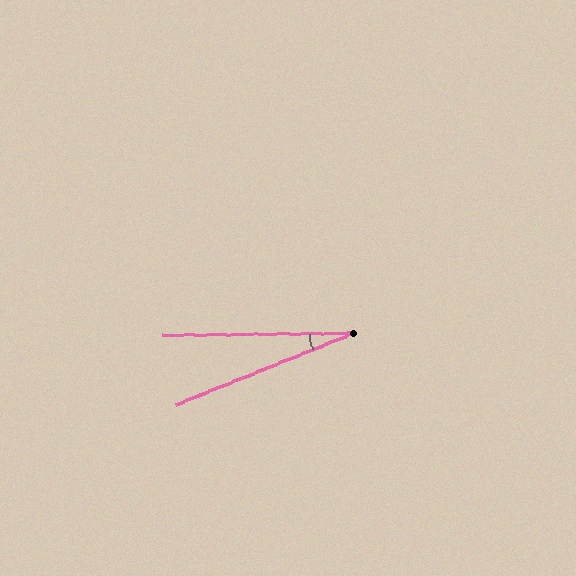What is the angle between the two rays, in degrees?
Approximately 21 degrees.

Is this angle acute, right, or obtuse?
It is acute.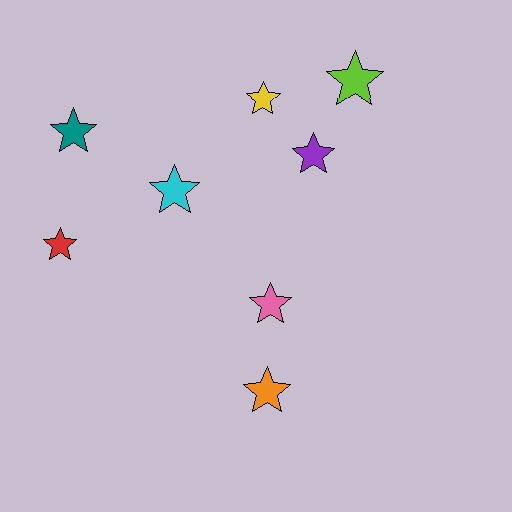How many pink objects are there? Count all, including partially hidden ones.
There is 1 pink object.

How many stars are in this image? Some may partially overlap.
There are 8 stars.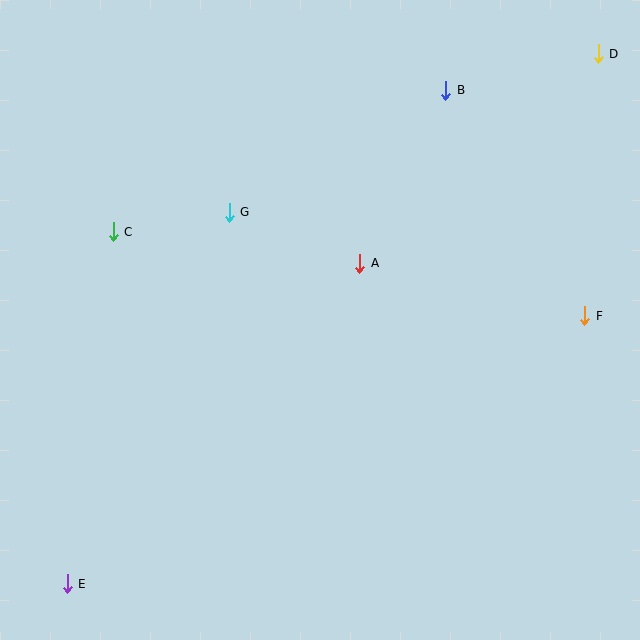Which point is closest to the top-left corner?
Point C is closest to the top-left corner.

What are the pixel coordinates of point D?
Point D is at (598, 54).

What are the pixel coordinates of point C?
Point C is at (113, 232).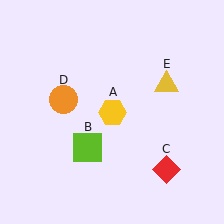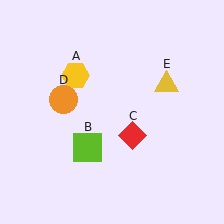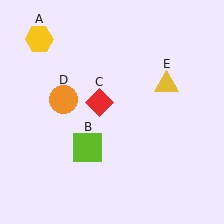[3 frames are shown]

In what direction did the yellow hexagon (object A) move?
The yellow hexagon (object A) moved up and to the left.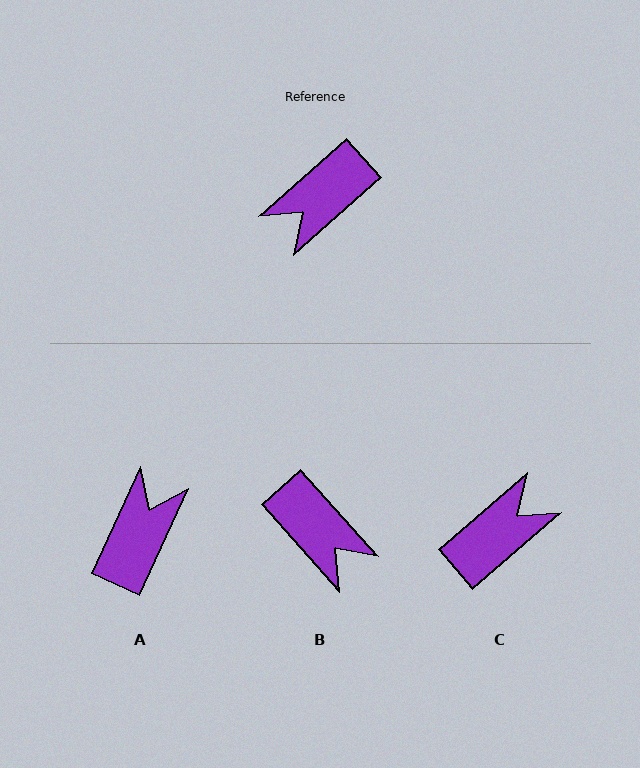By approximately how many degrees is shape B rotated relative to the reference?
Approximately 90 degrees counter-clockwise.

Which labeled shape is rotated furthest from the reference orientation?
C, about 179 degrees away.